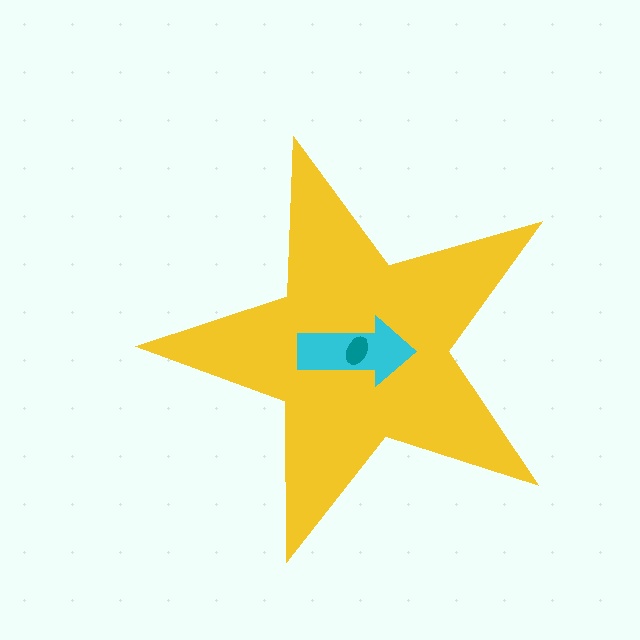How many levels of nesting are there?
3.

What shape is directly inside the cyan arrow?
The teal ellipse.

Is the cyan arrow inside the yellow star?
Yes.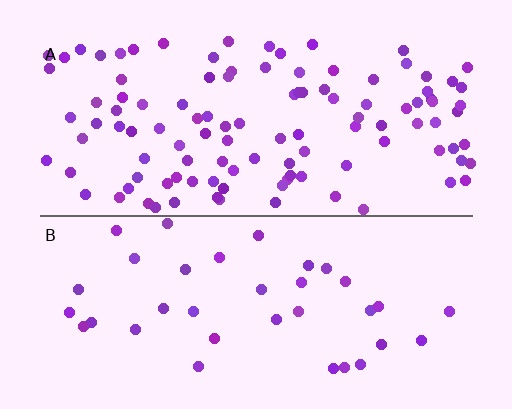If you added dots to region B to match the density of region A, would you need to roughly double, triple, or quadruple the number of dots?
Approximately triple.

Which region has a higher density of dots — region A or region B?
A (the top).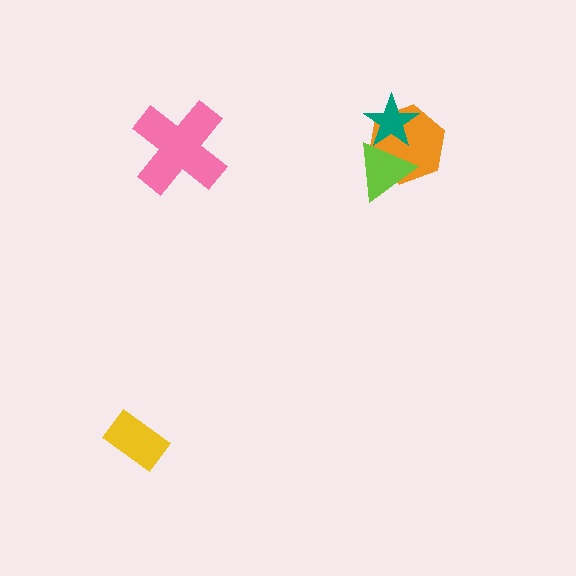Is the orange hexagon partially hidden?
Yes, it is partially covered by another shape.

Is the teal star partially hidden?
No, no other shape covers it.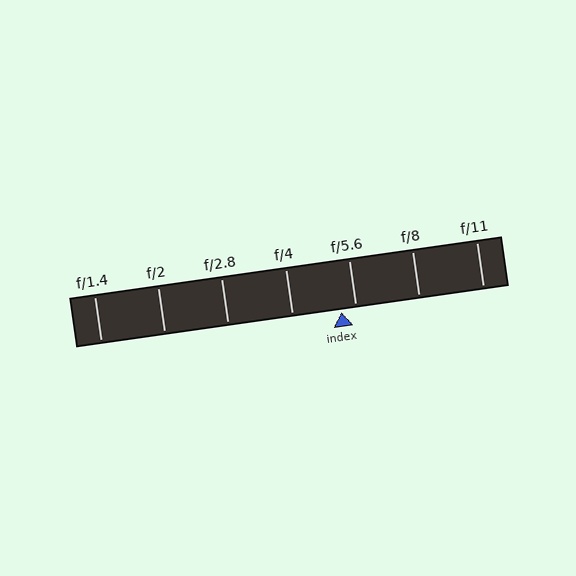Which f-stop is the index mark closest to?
The index mark is closest to f/5.6.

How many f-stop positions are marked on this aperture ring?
There are 7 f-stop positions marked.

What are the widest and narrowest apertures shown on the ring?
The widest aperture shown is f/1.4 and the narrowest is f/11.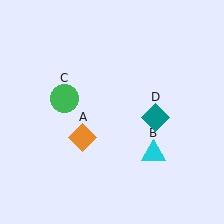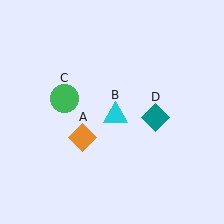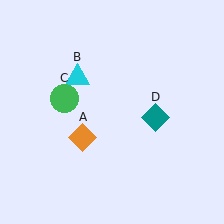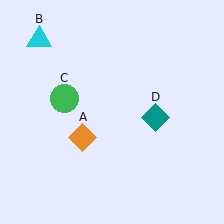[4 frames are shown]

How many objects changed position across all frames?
1 object changed position: cyan triangle (object B).